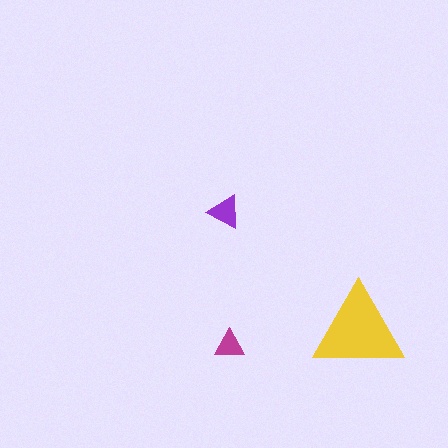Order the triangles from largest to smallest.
the yellow one, the purple one, the magenta one.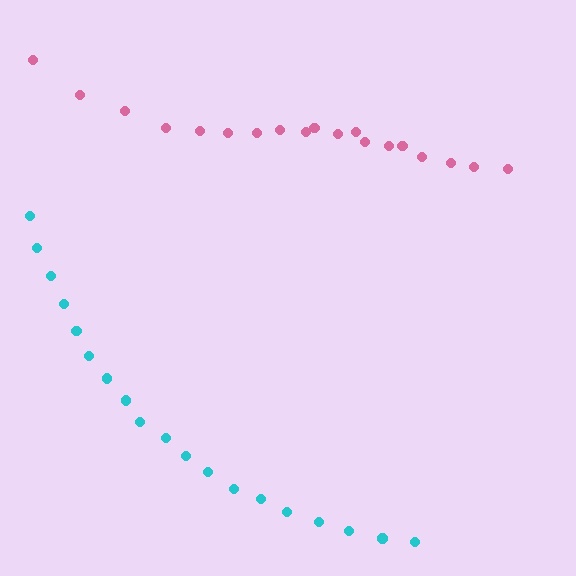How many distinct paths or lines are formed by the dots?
There are 2 distinct paths.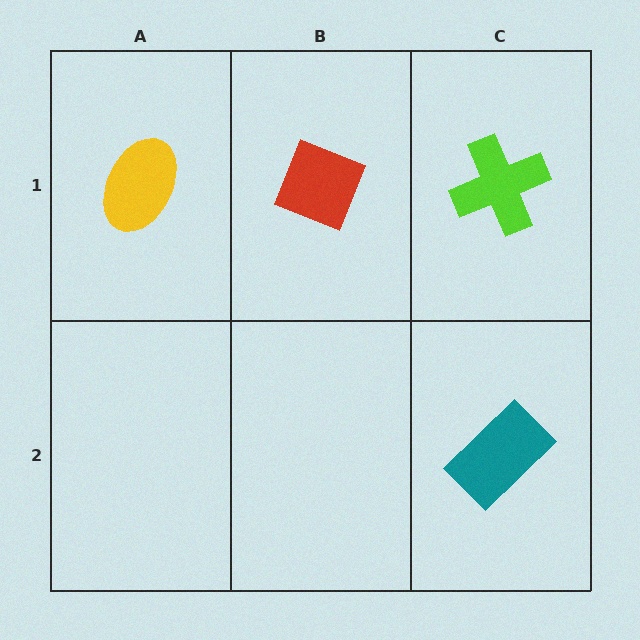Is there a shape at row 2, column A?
No, that cell is empty.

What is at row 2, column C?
A teal rectangle.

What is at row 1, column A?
A yellow ellipse.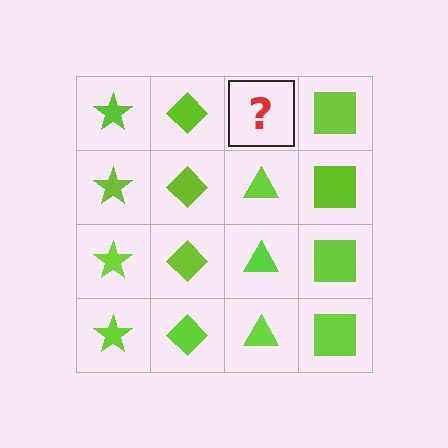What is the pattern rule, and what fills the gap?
The rule is that each column has a consistent shape. The gap should be filled with a lime triangle.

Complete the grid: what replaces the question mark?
The question mark should be replaced with a lime triangle.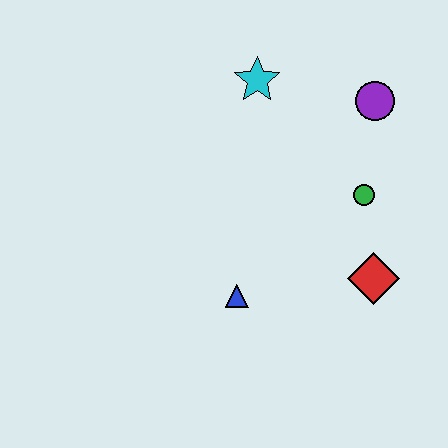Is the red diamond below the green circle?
Yes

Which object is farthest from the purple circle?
The blue triangle is farthest from the purple circle.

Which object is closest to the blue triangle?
The red diamond is closest to the blue triangle.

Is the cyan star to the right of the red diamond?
No